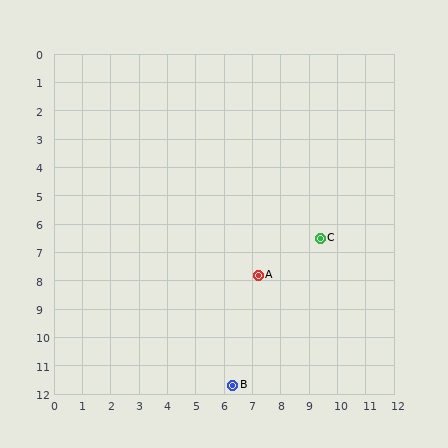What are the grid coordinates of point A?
Point A is at approximately (7.2, 7.8).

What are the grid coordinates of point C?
Point C is at approximately (9.4, 6.5).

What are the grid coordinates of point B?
Point B is at approximately (6.3, 11.7).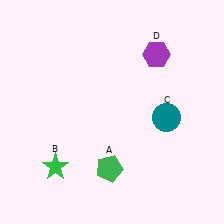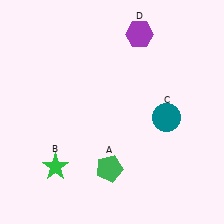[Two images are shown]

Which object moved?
The purple hexagon (D) moved up.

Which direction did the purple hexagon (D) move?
The purple hexagon (D) moved up.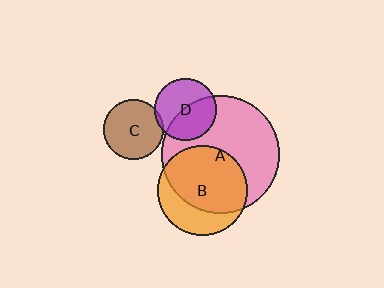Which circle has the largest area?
Circle A (pink).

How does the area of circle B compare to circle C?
Approximately 2.3 times.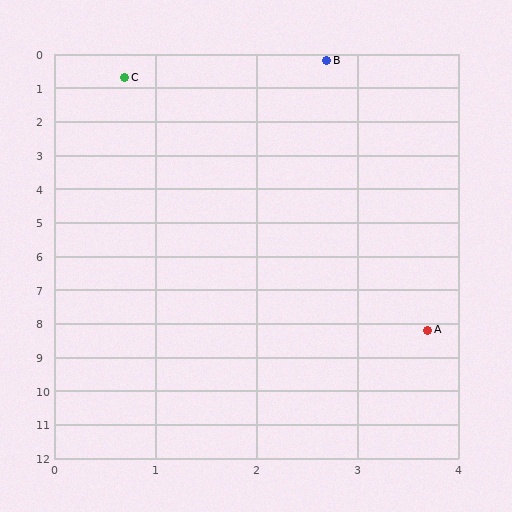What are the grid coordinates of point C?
Point C is at approximately (0.7, 0.7).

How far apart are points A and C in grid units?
Points A and C are about 8.1 grid units apart.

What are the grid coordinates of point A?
Point A is at approximately (3.7, 8.2).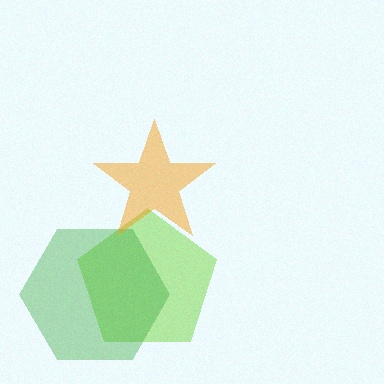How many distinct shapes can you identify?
There are 3 distinct shapes: a lime pentagon, a green hexagon, an orange star.